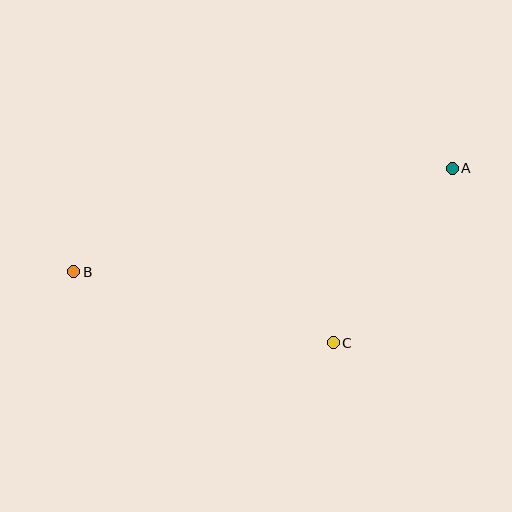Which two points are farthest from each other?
Points A and B are farthest from each other.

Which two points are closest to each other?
Points A and C are closest to each other.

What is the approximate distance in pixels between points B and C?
The distance between B and C is approximately 269 pixels.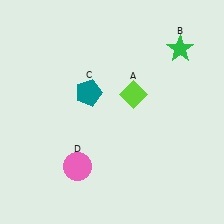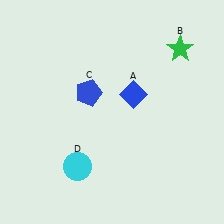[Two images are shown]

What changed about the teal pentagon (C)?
In Image 1, C is teal. In Image 2, it changed to blue.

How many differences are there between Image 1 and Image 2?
There are 3 differences between the two images.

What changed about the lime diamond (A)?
In Image 1, A is lime. In Image 2, it changed to blue.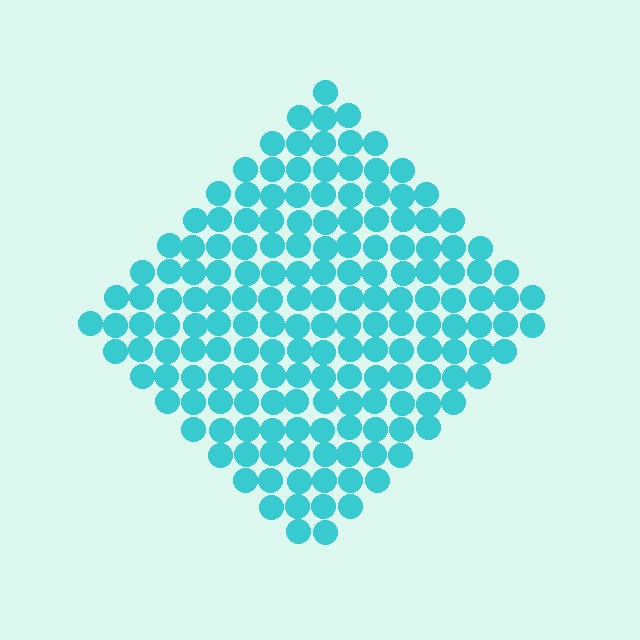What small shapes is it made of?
It is made of small circles.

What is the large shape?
The large shape is a diamond.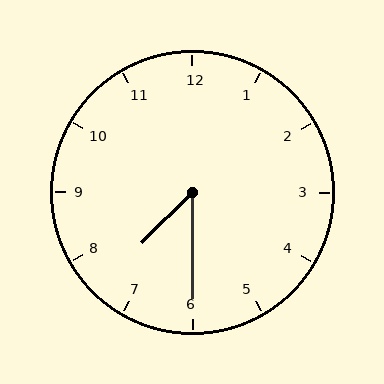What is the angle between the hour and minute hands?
Approximately 45 degrees.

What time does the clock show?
7:30.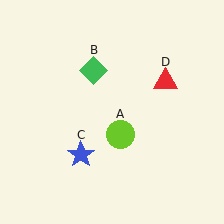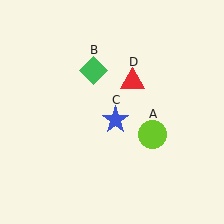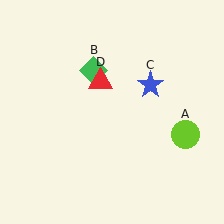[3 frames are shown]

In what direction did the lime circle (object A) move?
The lime circle (object A) moved right.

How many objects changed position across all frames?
3 objects changed position: lime circle (object A), blue star (object C), red triangle (object D).